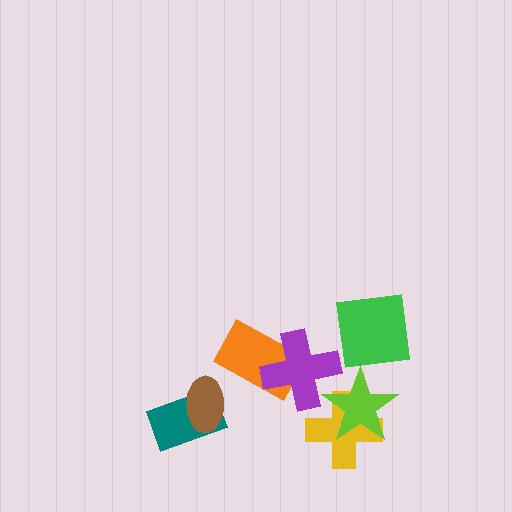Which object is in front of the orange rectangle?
The purple cross is in front of the orange rectangle.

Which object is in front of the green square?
The lime star is in front of the green square.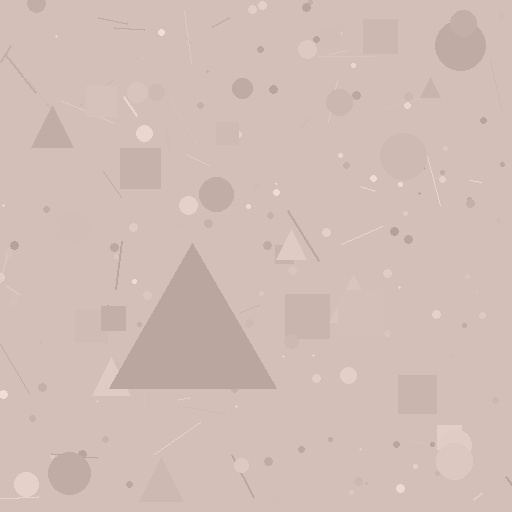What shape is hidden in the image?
A triangle is hidden in the image.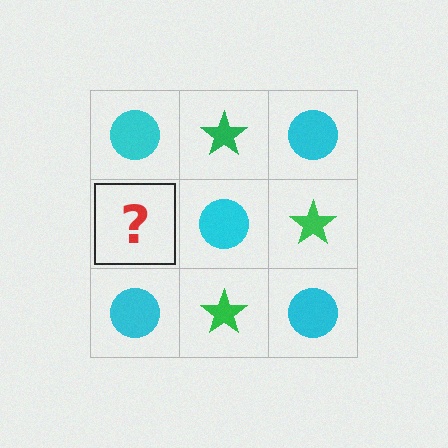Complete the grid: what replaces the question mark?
The question mark should be replaced with a green star.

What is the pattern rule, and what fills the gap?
The rule is that it alternates cyan circle and green star in a checkerboard pattern. The gap should be filled with a green star.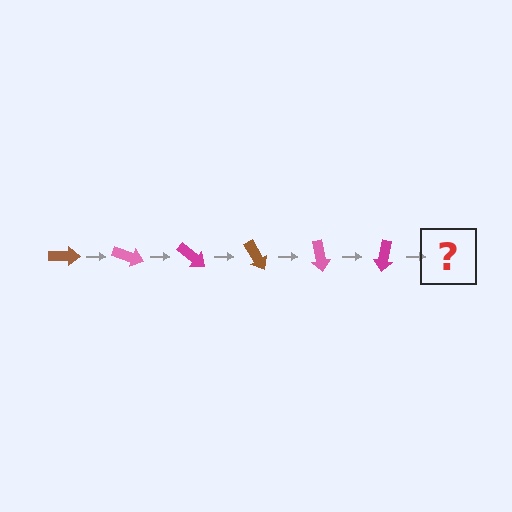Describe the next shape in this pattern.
It should be a brown arrow, rotated 120 degrees from the start.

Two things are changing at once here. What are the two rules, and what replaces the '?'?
The two rules are that it rotates 20 degrees each step and the color cycles through brown, pink, and magenta. The '?' should be a brown arrow, rotated 120 degrees from the start.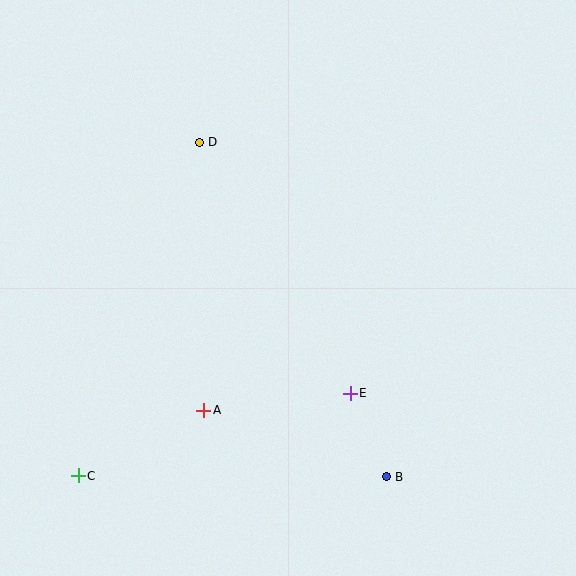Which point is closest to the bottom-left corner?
Point C is closest to the bottom-left corner.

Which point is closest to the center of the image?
Point E at (350, 393) is closest to the center.